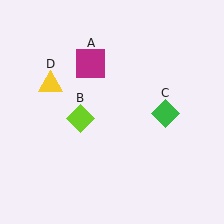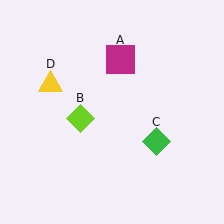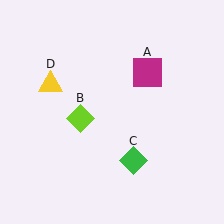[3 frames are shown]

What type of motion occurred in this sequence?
The magenta square (object A), green diamond (object C) rotated clockwise around the center of the scene.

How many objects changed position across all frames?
2 objects changed position: magenta square (object A), green diamond (object C).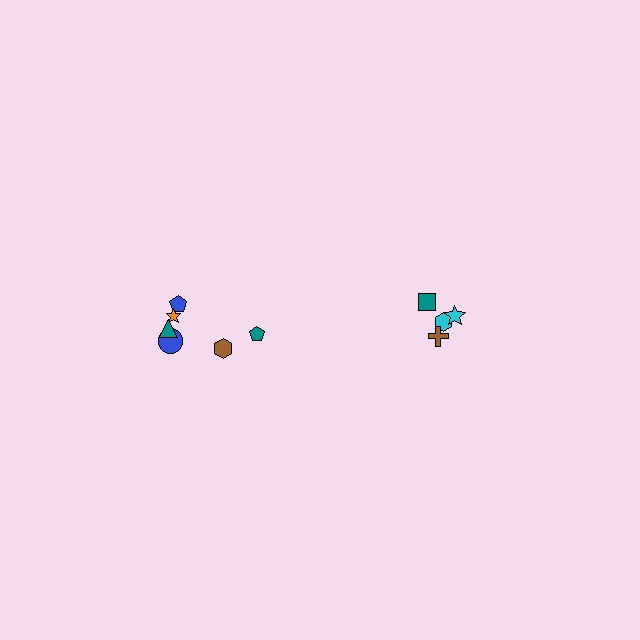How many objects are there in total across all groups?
There are 10 objects.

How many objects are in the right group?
There are 4 objects.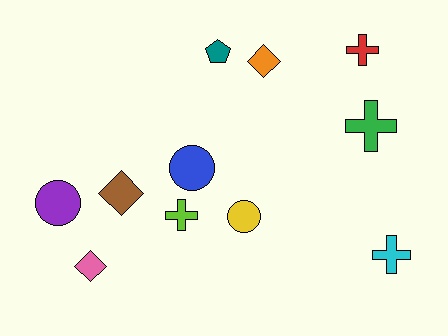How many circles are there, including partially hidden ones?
There are 3 circles.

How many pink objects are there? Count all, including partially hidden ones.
There is 1 pink object.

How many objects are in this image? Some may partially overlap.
There are 11 objects.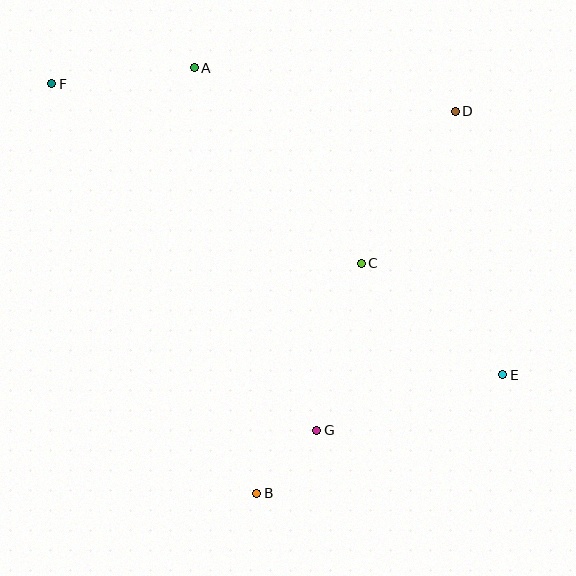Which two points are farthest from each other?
Points E and F are farthest from each other.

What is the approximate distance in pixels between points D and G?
The distance between D and G is approximately 348 pixels.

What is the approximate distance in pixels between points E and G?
The distance between E and G is approximately 194 pixels.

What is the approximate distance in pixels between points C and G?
The distance between C and G is approximately 173 pixels.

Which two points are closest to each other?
Points B and G are closest to each other.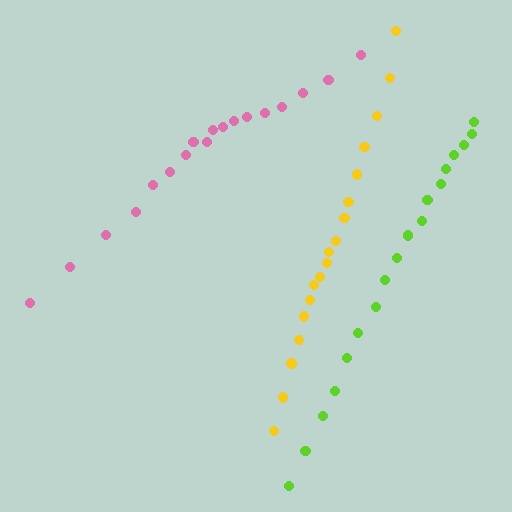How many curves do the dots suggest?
There are 3 distinct paths.